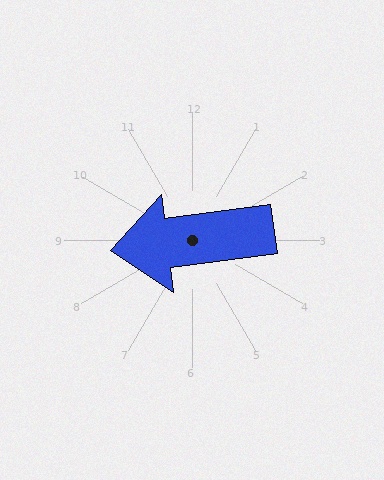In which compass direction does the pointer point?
West.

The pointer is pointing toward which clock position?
Roughly 9 o'clock.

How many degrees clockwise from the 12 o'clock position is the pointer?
Approximately 263 degrees.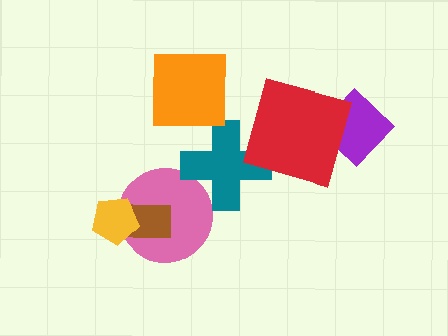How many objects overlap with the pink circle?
3 objects overlap with the pink circle.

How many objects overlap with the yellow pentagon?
2 objects overlap with the yellow pentagon.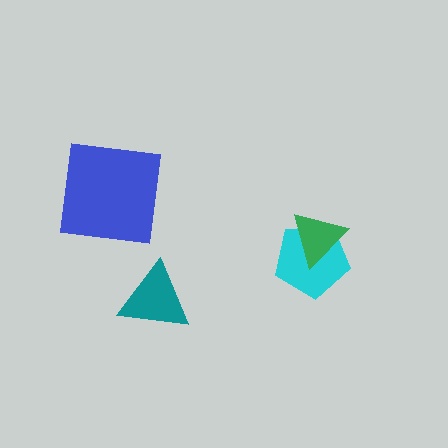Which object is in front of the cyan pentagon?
The green triangle is in front of the cyan pentagon.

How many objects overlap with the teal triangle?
0 objects overlap with the teal triangle.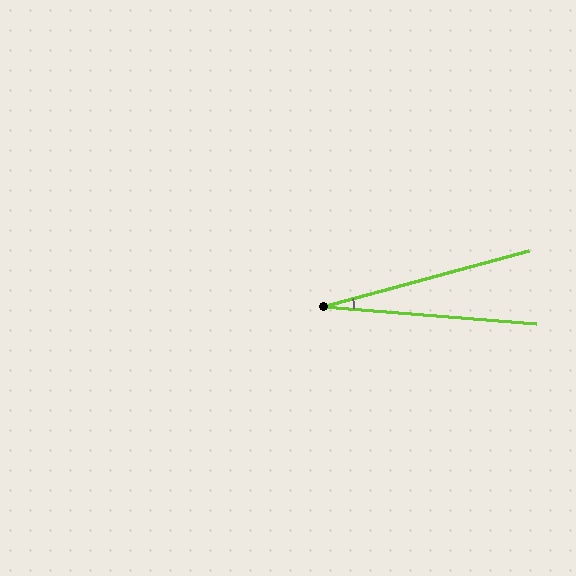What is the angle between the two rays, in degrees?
Approximately 20 degrees.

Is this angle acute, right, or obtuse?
It is acute.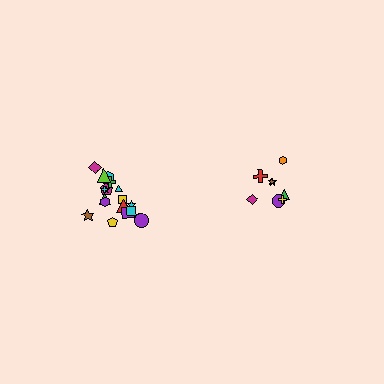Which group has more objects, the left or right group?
The left group.